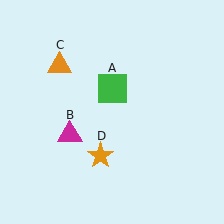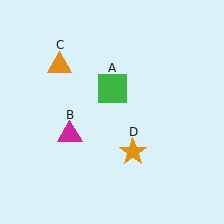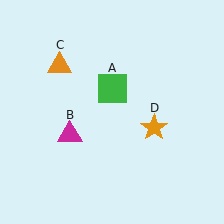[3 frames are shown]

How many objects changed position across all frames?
1 object changed position: orange star (object D).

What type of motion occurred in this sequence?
The orange star (object D) rotated counterclockwise around the center of the scene.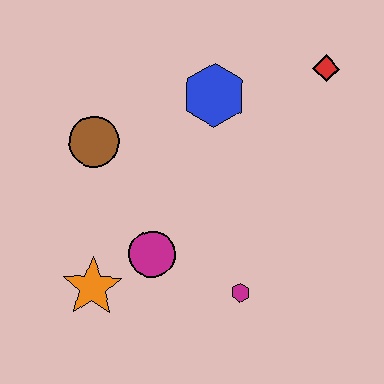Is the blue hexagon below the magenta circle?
No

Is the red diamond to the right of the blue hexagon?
Yes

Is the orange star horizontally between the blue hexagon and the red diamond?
No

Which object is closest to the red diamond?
The blue hexagon is closest to the red diamond.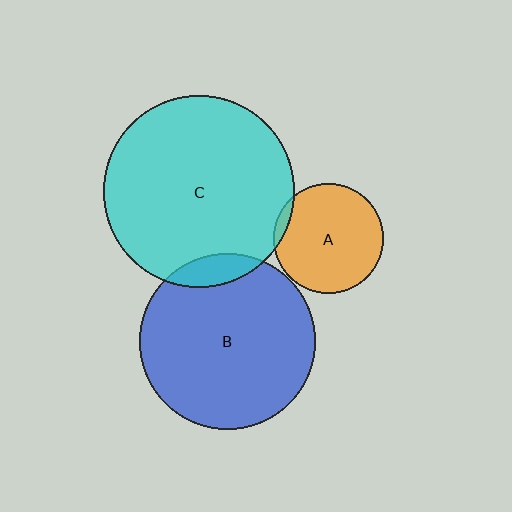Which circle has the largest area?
Circle C (cyan).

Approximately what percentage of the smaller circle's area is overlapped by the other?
Approximately 5%.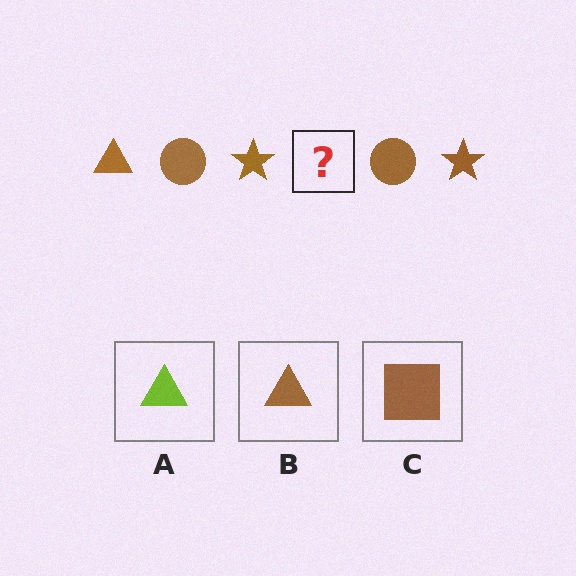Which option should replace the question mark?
Option B.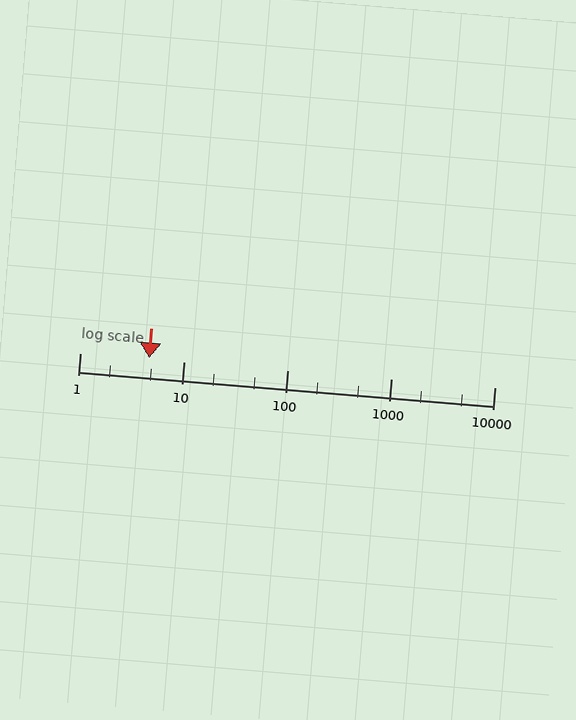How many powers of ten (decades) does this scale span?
The scale spans 4 decades, from 1 to 10000.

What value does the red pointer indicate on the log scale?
The pointer indicates approximately 4.7.